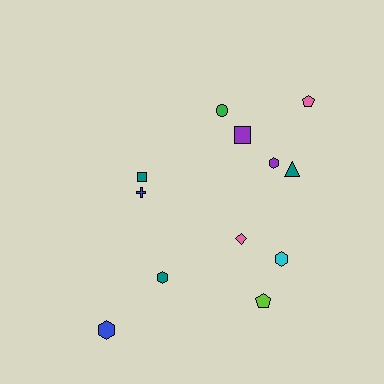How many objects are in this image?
There are 12 objects.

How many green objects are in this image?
There is 1 green object.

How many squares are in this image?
There are 2 squares.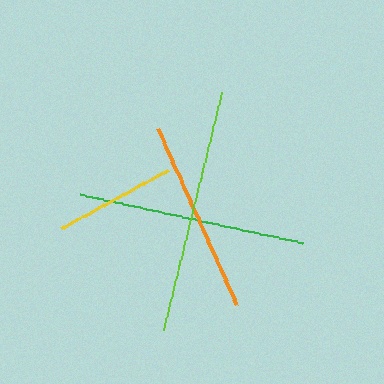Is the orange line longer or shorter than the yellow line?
The orange line is longer than the yellow line.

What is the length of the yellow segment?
The yellow segment is approximately 122 pixels long.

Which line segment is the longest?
The lime line is the longest at approximately 244 pixels.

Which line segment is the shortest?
The yellow line is the shortest at approximately 122 pixels.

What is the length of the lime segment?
The lime segment is approximately 244 pixels long.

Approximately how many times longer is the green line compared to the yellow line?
The green line is approximately 1.9 times the length of the yellow line.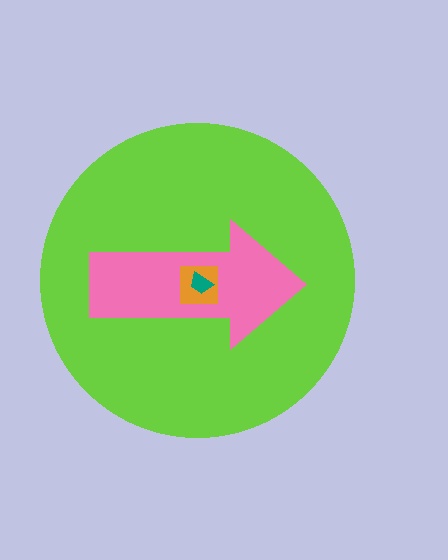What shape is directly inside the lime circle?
The pink arrow.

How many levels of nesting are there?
4.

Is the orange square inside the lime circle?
Yes.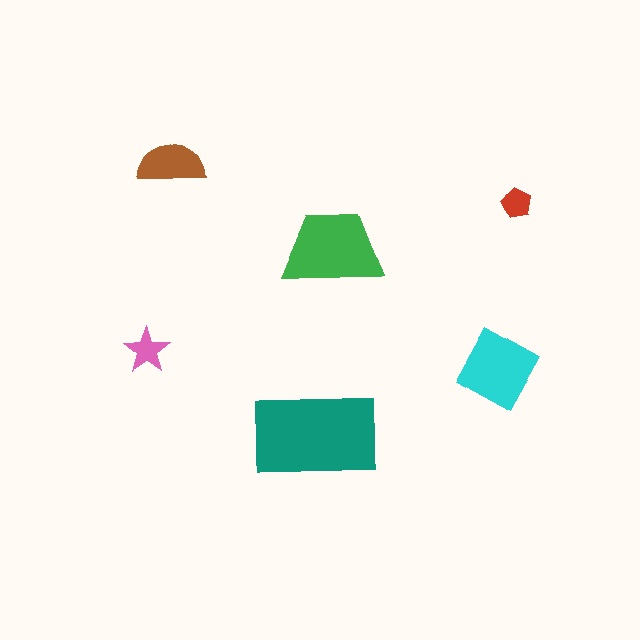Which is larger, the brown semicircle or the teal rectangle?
The teal rectangle.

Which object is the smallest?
The red pentagon.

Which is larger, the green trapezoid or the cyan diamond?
The green trapezoid.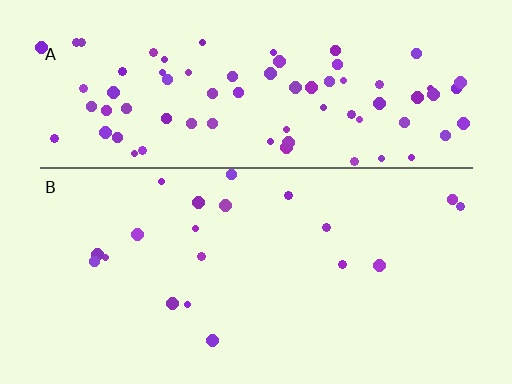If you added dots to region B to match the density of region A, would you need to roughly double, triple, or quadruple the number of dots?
Approximately quadruple.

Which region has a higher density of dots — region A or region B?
A (the top).